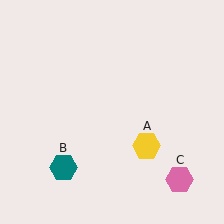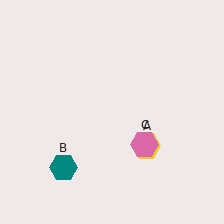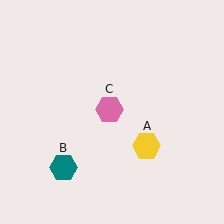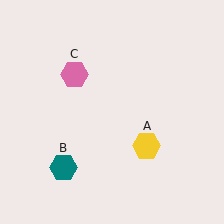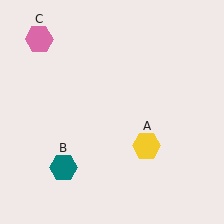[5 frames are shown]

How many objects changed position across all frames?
1 object changed position: pink hexagon (object C).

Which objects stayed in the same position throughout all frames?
Yellow hexagon (object A) and teal hexagon (object B) remained stationary.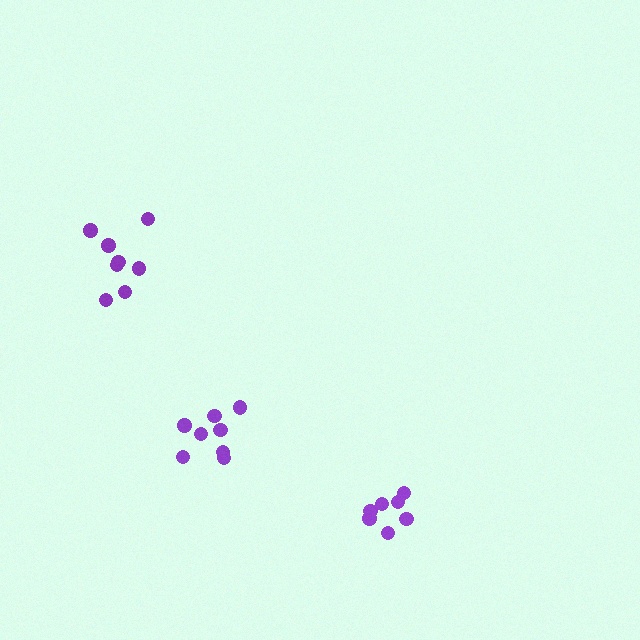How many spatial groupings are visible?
There are 3 spatial groupings.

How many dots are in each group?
Group 1: 8 dots, Group 2: 8 dots, Group 3: 7 dots (23 total).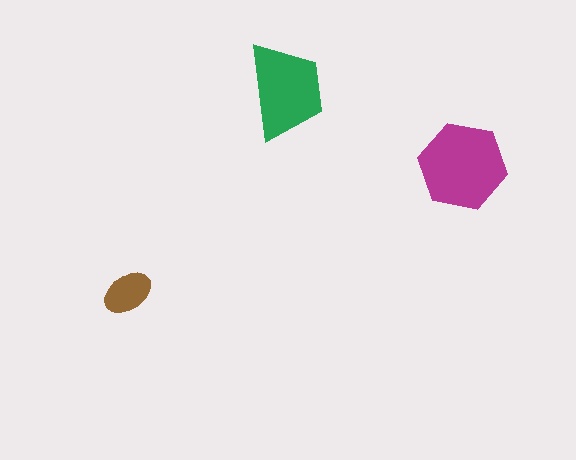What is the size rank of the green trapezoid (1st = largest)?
2nd.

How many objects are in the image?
There are 3 objects in the image.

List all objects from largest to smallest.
The magenta hexagon, the green trapezoid, the brown ellipse.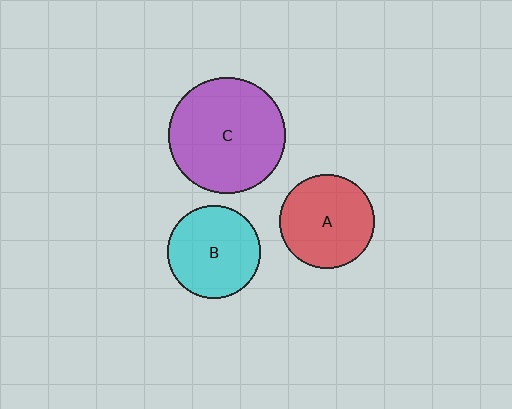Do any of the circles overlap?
No, none of the circles overlap.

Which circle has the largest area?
Circle C (purple).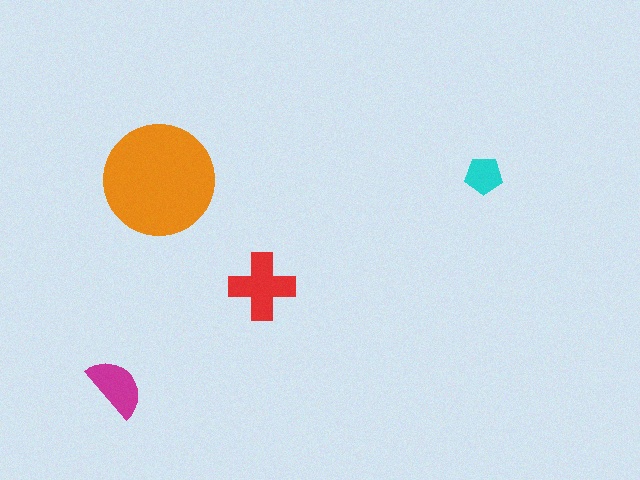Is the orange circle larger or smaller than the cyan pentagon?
Larger.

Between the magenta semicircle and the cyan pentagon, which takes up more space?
The magenta semicircle.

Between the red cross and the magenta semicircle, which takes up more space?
The red cross.